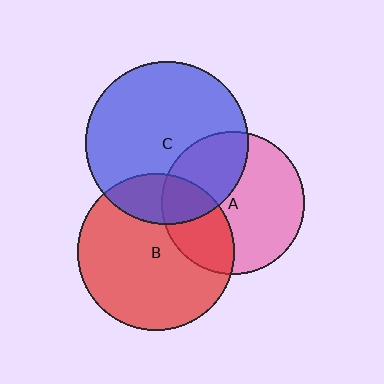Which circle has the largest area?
Circle C (blue).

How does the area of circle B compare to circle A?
Approximately 1.2 times.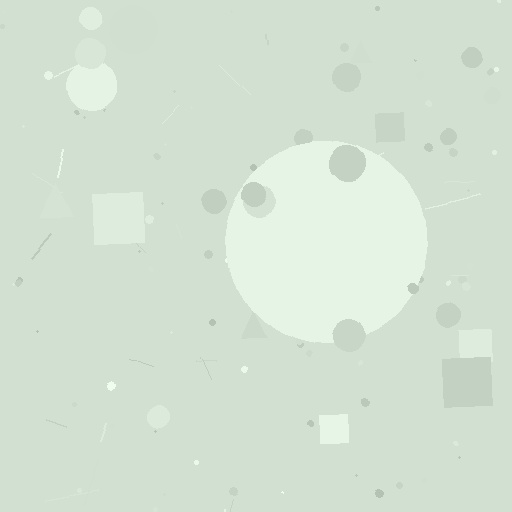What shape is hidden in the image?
A circle is hidden in the image.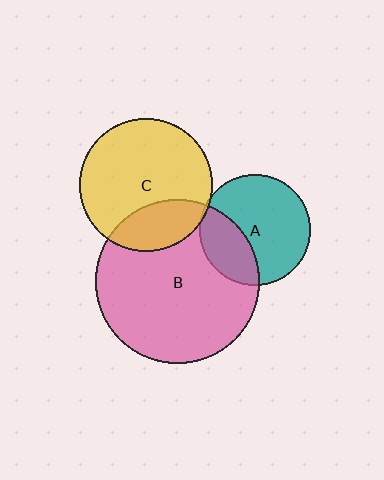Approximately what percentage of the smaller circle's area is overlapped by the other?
Approximately 25%.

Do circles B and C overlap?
Yes.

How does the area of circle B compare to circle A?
Approximately 2.2 times.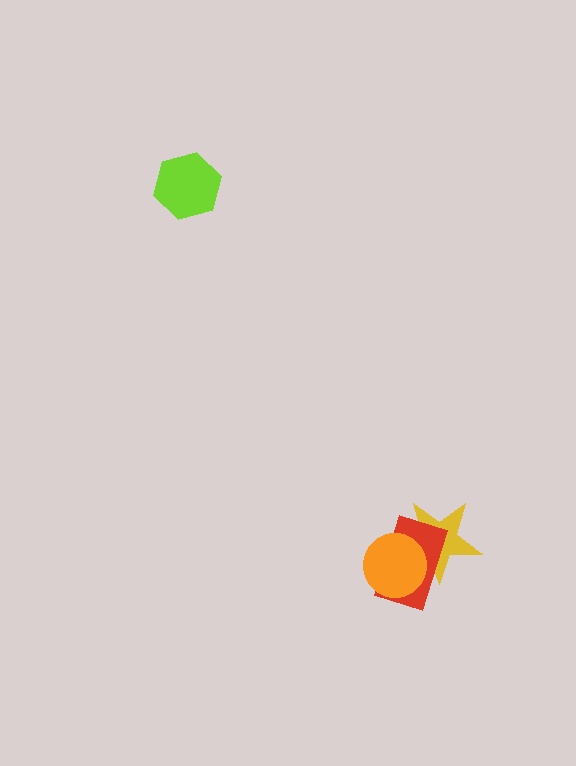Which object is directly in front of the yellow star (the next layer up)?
The red rectangle is directly in front of the yellow star.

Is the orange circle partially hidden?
No, no other shape covers it.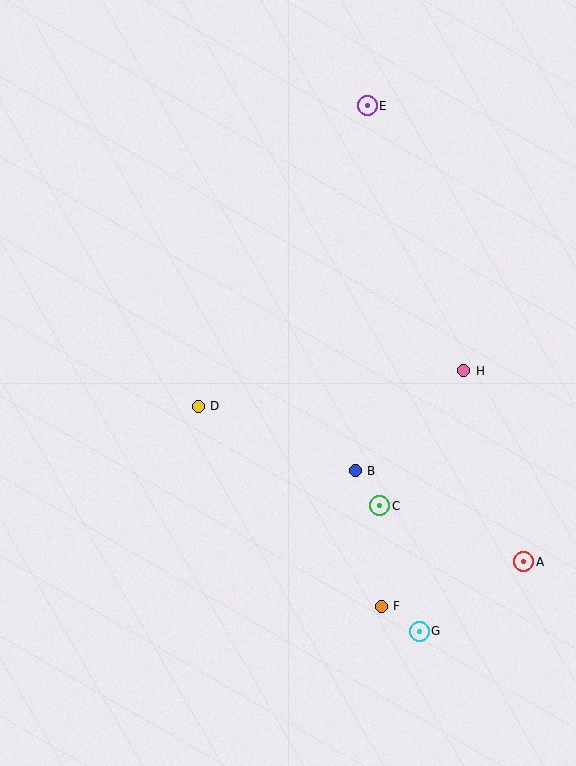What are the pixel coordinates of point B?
Point B is at (355, 471).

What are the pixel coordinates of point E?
Point E is at (367, 106).